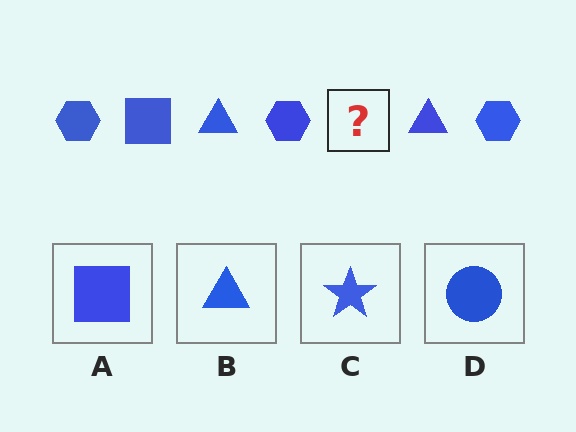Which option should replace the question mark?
Option A.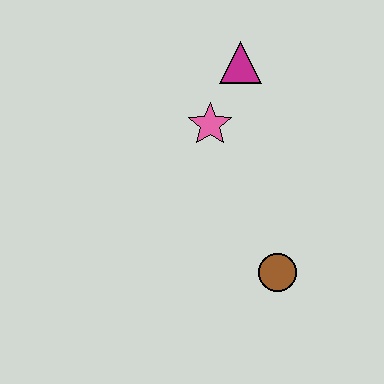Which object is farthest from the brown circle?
The magenta triangle is farthest from the brown circle.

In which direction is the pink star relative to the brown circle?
The pink star is above the brown circle.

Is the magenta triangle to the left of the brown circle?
Yes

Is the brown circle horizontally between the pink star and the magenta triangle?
No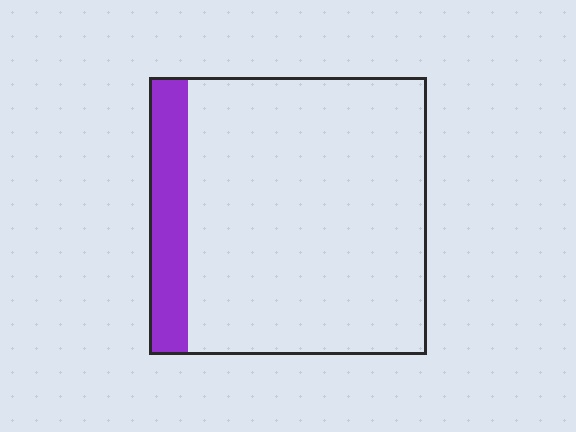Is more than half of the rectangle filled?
No.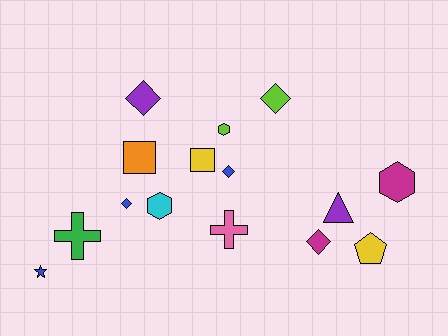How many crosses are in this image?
There are 2 crosses.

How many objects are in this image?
There are 15 objects.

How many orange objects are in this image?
There is 1 orange object.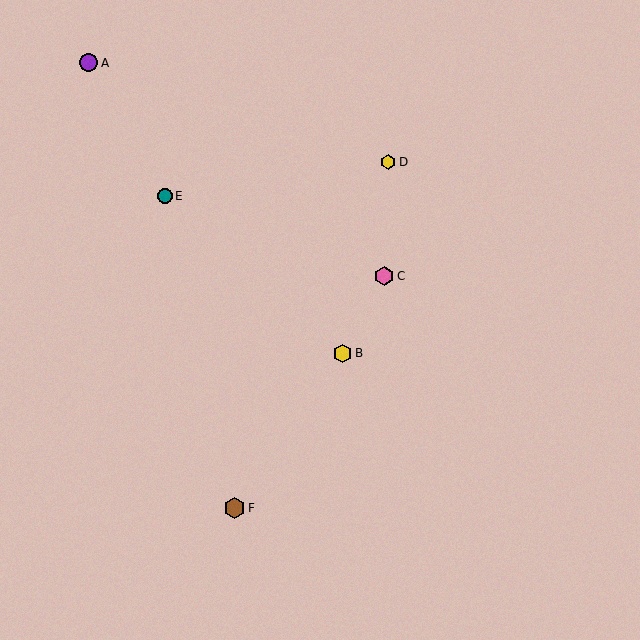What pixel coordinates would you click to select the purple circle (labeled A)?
Click at (89, 63) to select the purple circle A.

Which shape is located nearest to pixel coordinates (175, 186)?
The teal circle (labeled E) at (165, 196) is nearest to that location.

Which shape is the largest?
The brown hexagon (labeled F) is the largest.